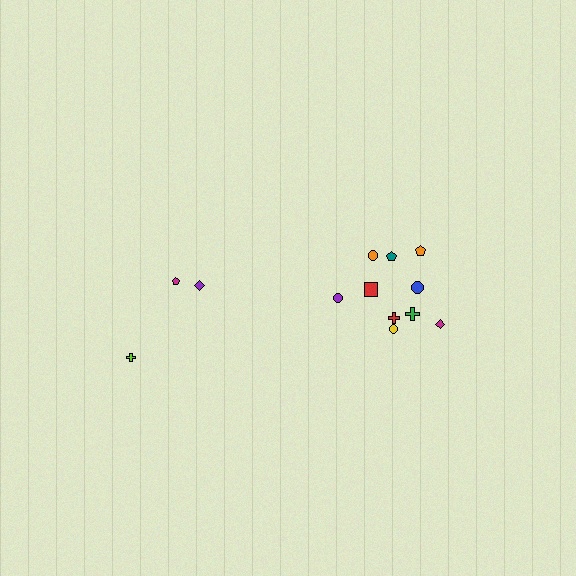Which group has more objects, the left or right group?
The right group.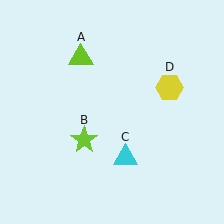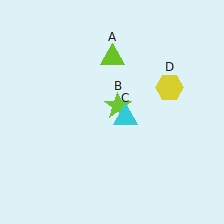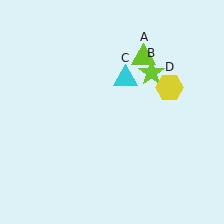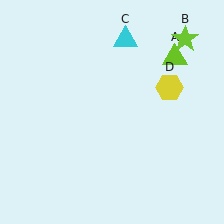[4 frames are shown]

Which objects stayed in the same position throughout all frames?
Yellow hexagon (object D) remained stationary.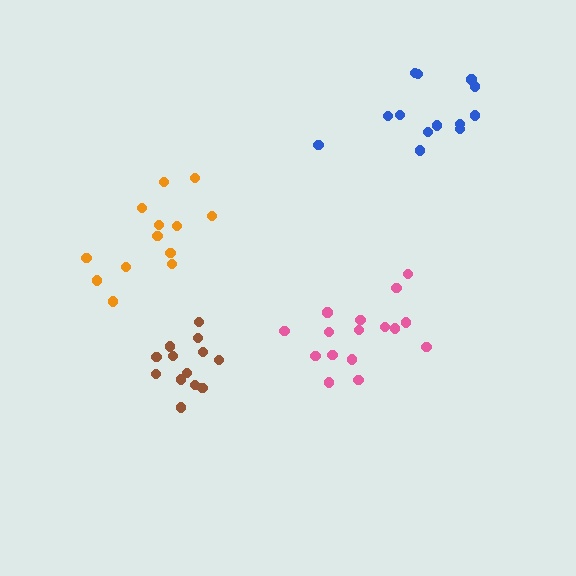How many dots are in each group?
Group 1: 13 dots, Group 2: 13 dots, Group 3: 16 dots, Group 4: 13 dots (55 total).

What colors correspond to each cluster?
The clusters are colored: orange, blue, pink, brown.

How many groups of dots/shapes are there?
There are 4 groups.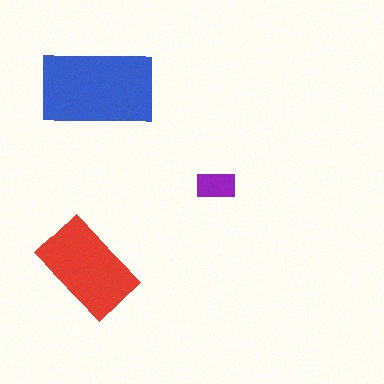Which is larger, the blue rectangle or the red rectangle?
The blue one.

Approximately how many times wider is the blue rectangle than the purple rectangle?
About 3 times wider.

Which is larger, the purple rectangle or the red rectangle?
The red one.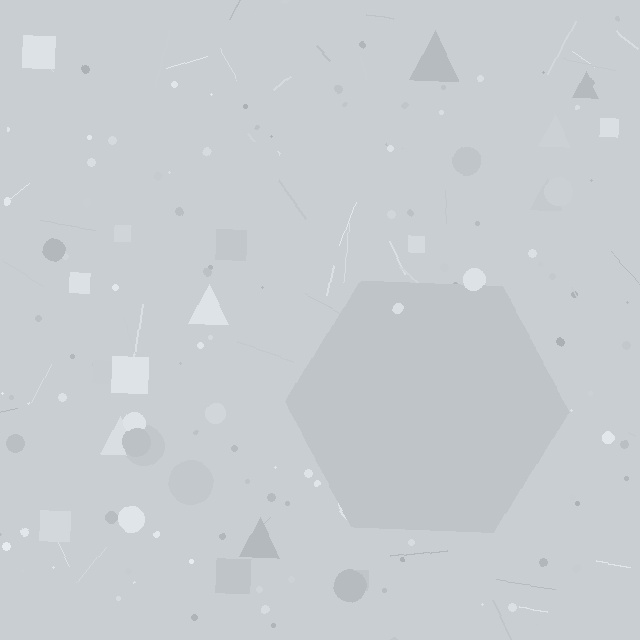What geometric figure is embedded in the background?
A hexagon is embedded in the background.